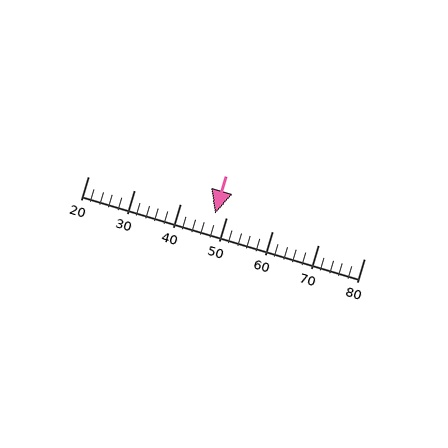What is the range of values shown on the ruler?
The ruler shows values from 20 to 80.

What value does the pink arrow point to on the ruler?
The pink arrow points to approximately 48.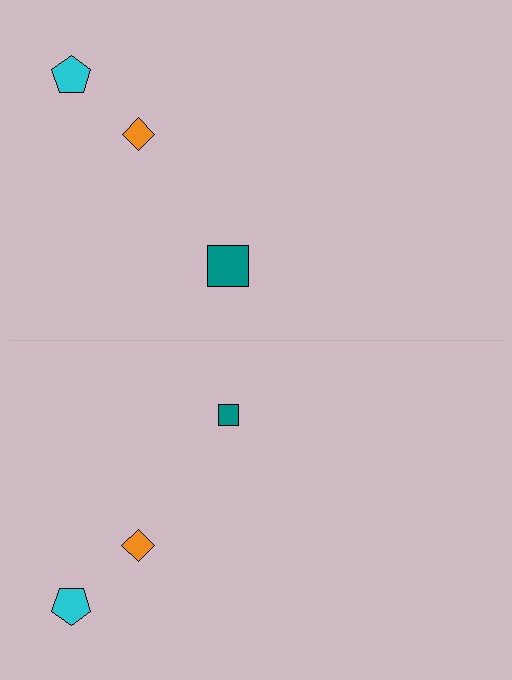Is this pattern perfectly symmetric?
No, the pattern is not perfectly symmetric. The teal square on the bottom side has a different size than its mirror counterpart.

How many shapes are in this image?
There are 6 shapes in this image.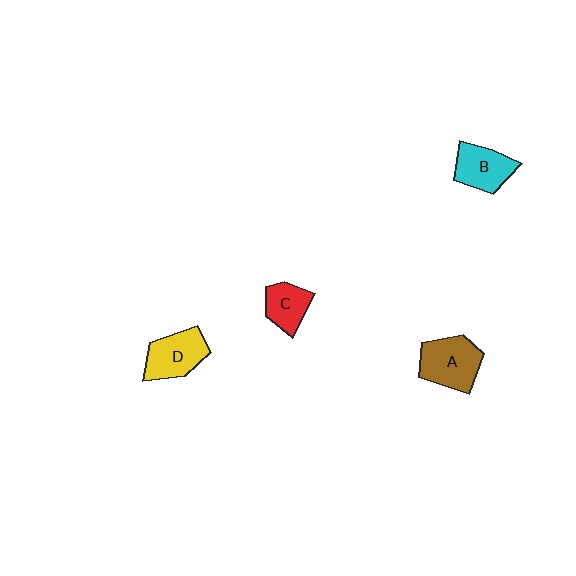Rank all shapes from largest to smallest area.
From largest to smallest: A (brown), D (yellow), B (cyan), C (red).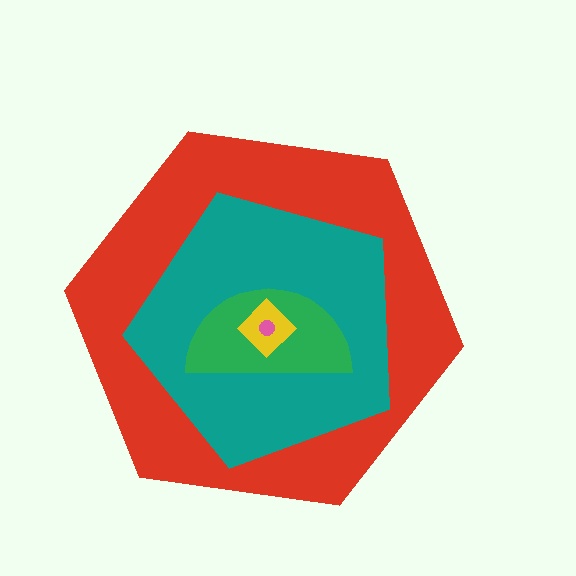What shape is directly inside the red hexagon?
The teal pentagon.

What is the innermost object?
The pink circle.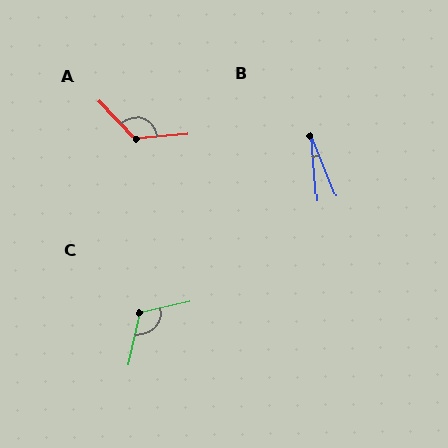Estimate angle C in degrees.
Approximately 115 degrees.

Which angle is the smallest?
B, at approximately 18 degrees.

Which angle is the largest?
A, at approximately 128 degrees.